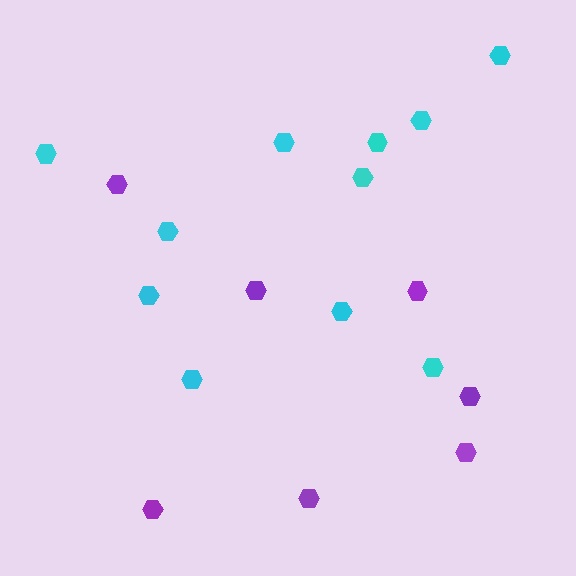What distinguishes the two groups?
There are 2 groups: one group of cyan hexagons (11) and one group of purple hexagons (7).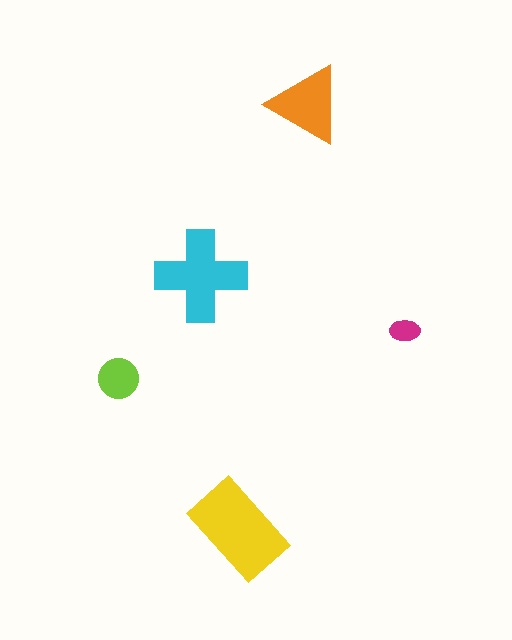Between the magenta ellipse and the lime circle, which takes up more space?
The lime circle.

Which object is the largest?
The yellow rectangle.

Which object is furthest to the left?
The lime circle is leftmost.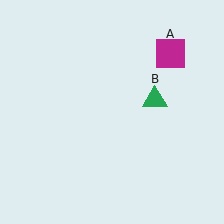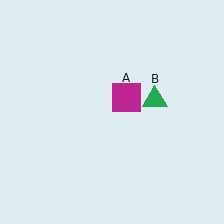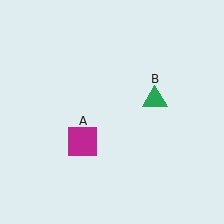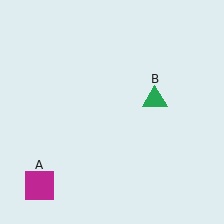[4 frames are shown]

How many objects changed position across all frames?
1 object changed position: magenta square (object A).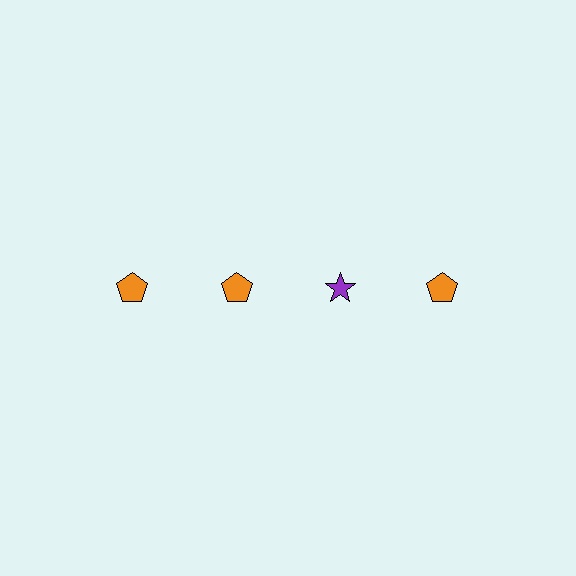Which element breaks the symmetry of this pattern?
The purple star in the top row, center column breaks the symmetry. All other shapes are orange pentagons.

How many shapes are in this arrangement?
There are 4 shapes arranged in a grid pattern.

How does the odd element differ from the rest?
It differs in both color (purple instead of orange) and shape (star instead of pentagon).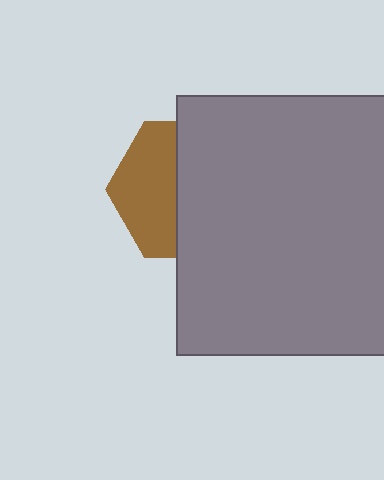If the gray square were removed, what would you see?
You would see the complete brown hexagon.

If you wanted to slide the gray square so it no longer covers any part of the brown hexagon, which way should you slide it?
Slide it right — that is the most direct way to separate the two shapes.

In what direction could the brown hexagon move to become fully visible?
The brown hexagon could move left. That would shift it out from behind the gray square entirely.